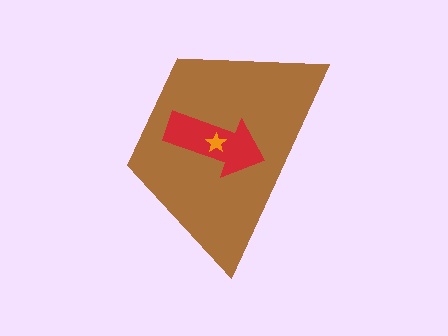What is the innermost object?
The orange star.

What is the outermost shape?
The brown trapezoid.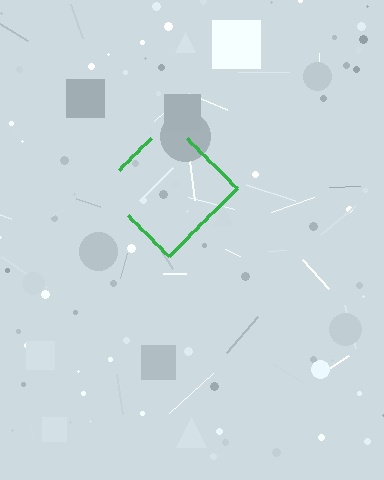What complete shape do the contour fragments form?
The contour fragments form a diamond.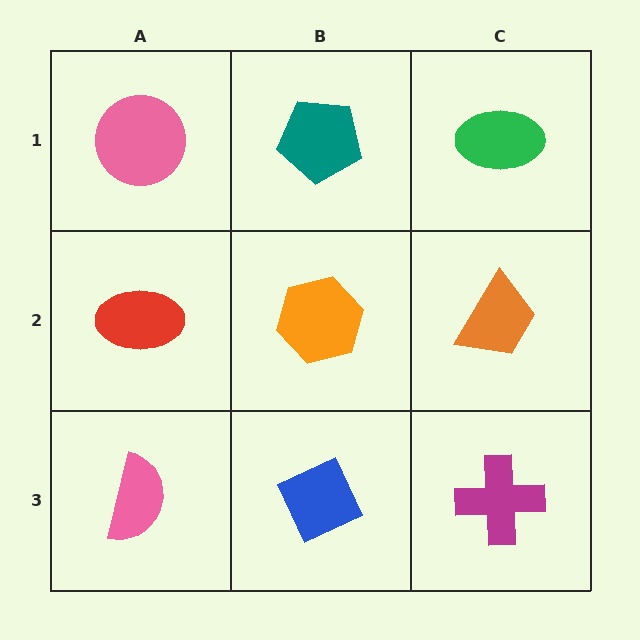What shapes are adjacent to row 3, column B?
An orange hexagon (row 2, column B), a pink semicircle (row 3, column A), a magenta cross (row 3, column C).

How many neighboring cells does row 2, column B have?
4.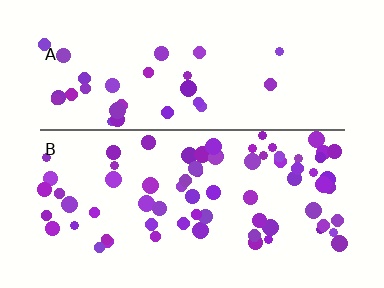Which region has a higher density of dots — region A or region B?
B (the bottom).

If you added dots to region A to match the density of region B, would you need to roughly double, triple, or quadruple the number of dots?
Approximately double.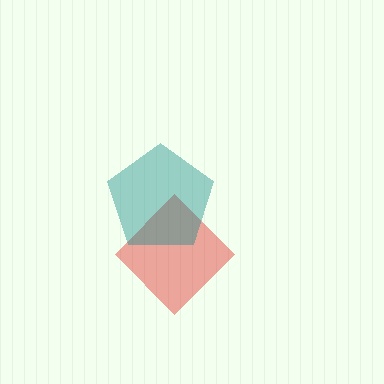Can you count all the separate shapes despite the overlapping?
Yes, there are 2 separate shapes.